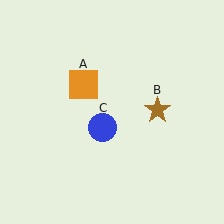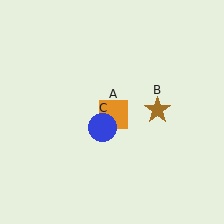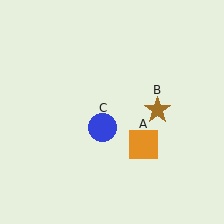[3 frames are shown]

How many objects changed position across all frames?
1 object changed position: orange square (object A).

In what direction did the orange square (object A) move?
The orange square (object A) moved down and to the right.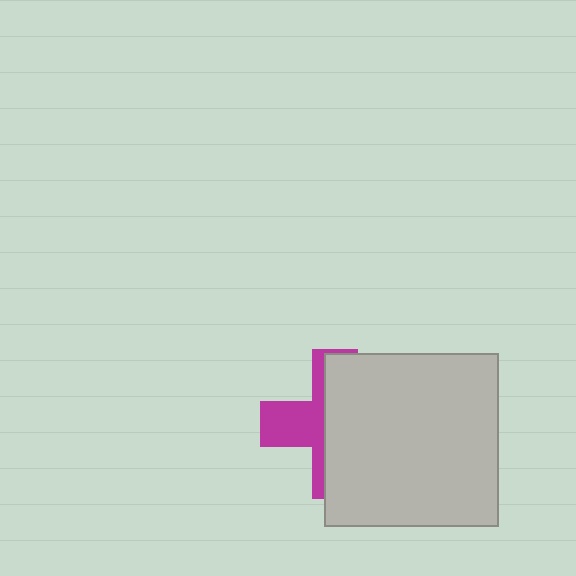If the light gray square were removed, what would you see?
You would see the complete magenta cross.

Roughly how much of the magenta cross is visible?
A small part of it is visible (roughly 37%).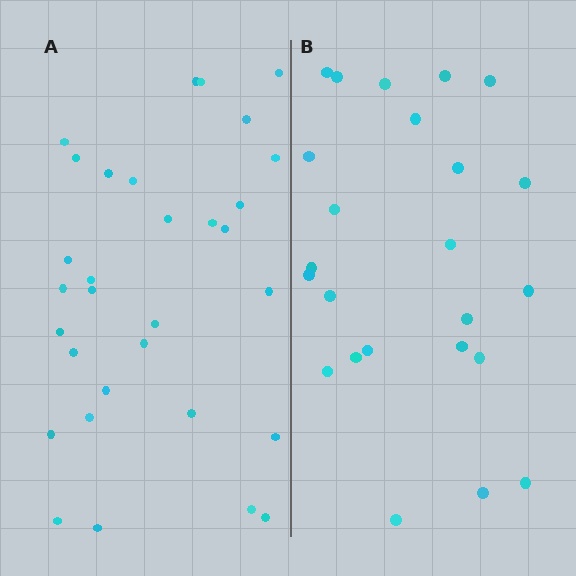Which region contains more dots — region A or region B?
Region A (the left region) has more dots.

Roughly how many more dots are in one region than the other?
Region A has roughly 8 or so more dots than region B.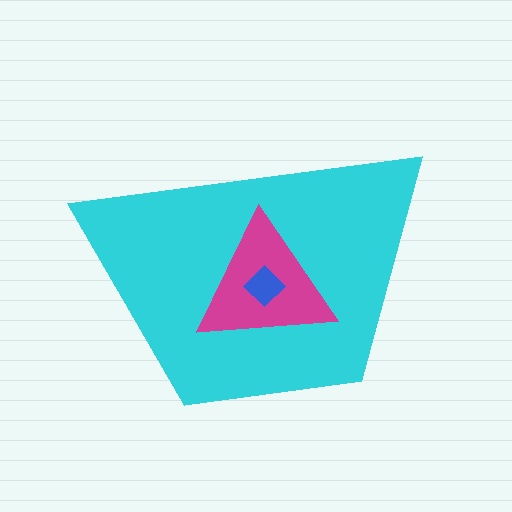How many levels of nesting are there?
3.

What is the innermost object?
The blue diamond.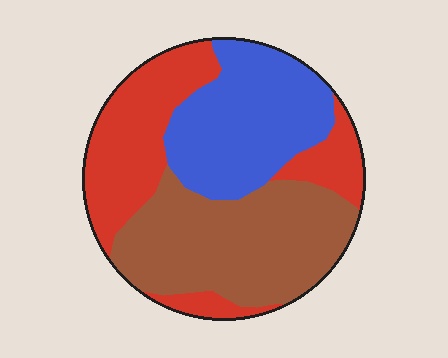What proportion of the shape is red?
Red takes up between a sixth and a third of the shape.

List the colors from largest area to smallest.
From largest to smallest: brown, red, blue.